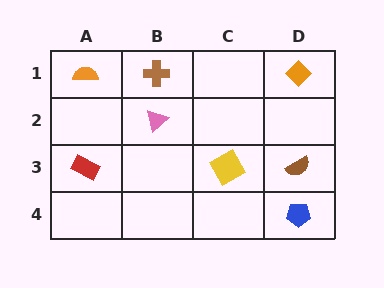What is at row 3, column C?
A yellow diamond.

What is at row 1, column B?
A brown cross.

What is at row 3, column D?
A brown semicircle.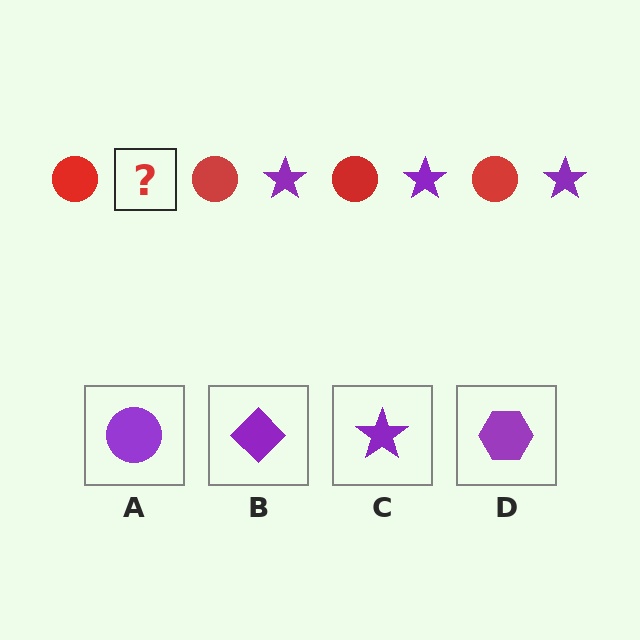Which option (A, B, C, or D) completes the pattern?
C.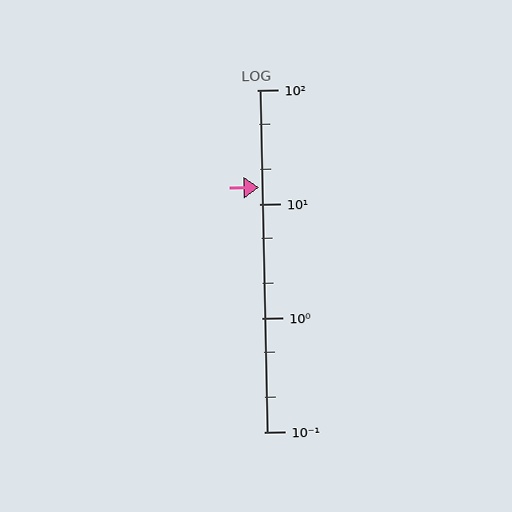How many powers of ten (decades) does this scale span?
The scale spans 3 decades, from 0.1 to 100.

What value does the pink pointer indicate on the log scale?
The pointer indicates approximately 14.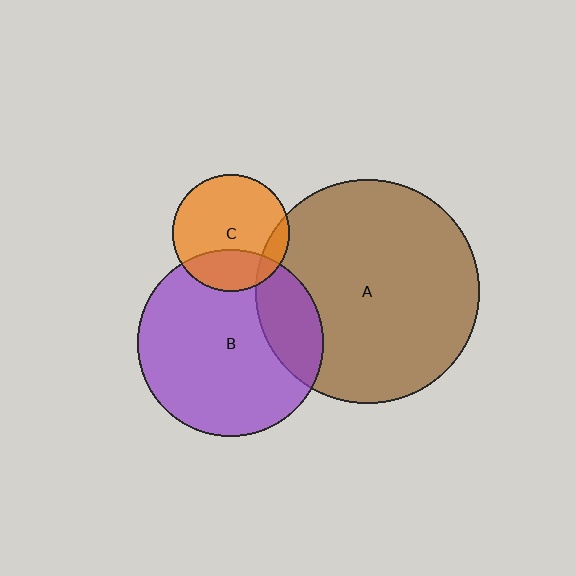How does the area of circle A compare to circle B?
Approximately 1.4 times.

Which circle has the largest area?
Circle A (brown).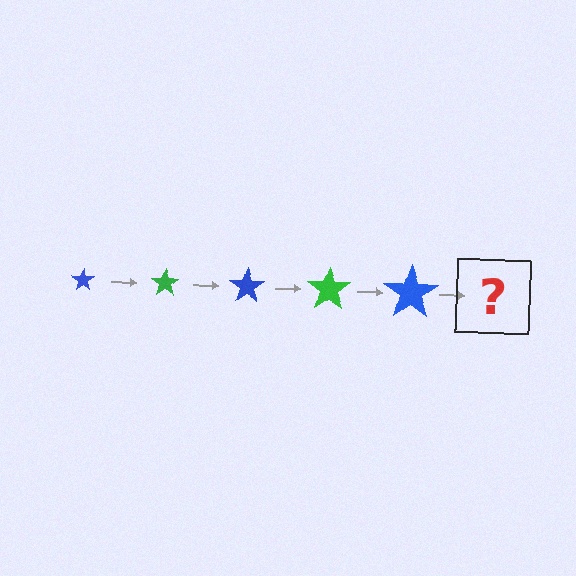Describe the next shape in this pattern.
It should be a green star, larger than the previous one.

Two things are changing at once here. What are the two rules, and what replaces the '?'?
The two rules are that the star grows larger each step and the color cycles through blue and green. The '?' should be a green star, larger than the previous one.